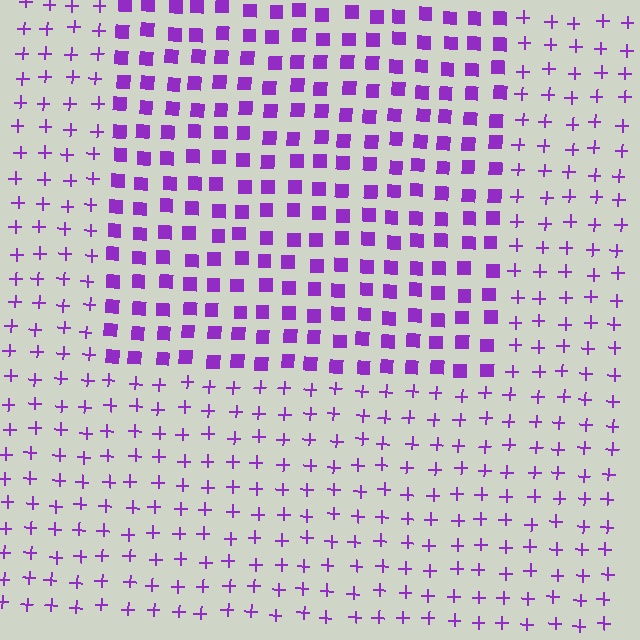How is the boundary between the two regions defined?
The boundary is defined by a change in element shape: squares inside vs. plus signs outside. All elements share the same color and spacing.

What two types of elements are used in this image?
The image uses squares inside the rectangle region and plus signs outside it.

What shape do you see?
I see a rectangle.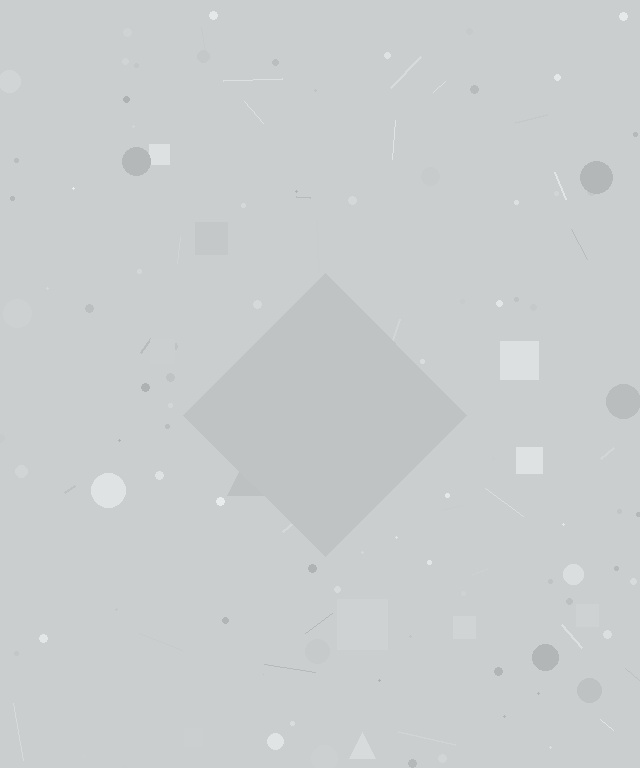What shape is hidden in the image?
A diamond is hidden in the image.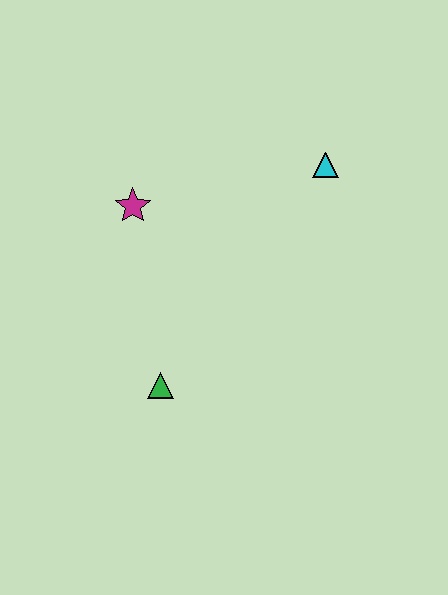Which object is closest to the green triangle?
The magenta star is closest to the green triangle.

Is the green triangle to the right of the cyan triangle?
No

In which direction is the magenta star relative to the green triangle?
The magenta star is above the green triangle.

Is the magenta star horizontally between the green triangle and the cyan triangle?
No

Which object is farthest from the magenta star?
The cyan triangle is farthest from the magenta star.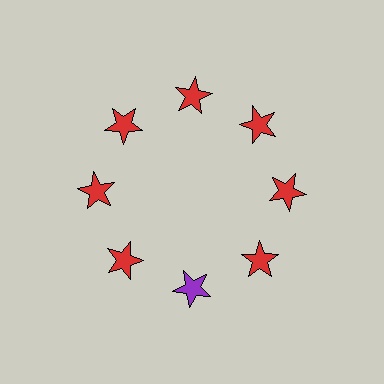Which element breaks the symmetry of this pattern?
The purple star at roughly the 6 o'clock position breaks the symmetry. All other shapes are red stars.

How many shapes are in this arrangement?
There are 8 shapes arranged in a ring pattern.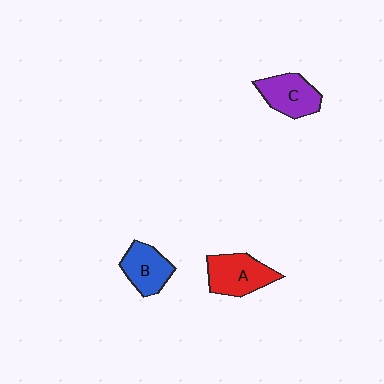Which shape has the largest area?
Shape A (red).